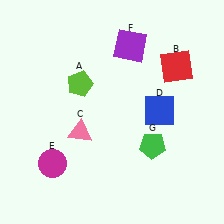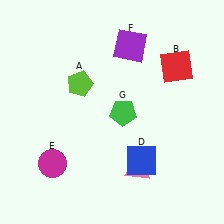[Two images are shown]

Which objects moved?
The objects that moved are: the pink triangle (C), the blue square (D), the green pentagon (G).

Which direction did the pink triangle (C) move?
The pink triangle (C) moved right.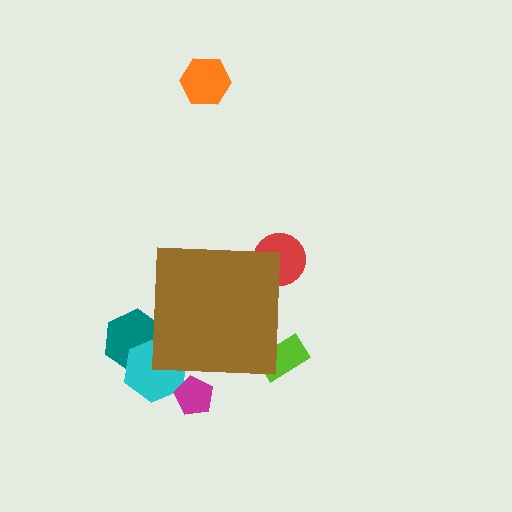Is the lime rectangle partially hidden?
Yes, the lime rectangle is partially hidden behind the brown square.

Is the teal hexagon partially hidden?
Yes, the teal hexagon is partially hidden behind the brown square.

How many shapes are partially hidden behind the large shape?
5 shapes are partially hidden.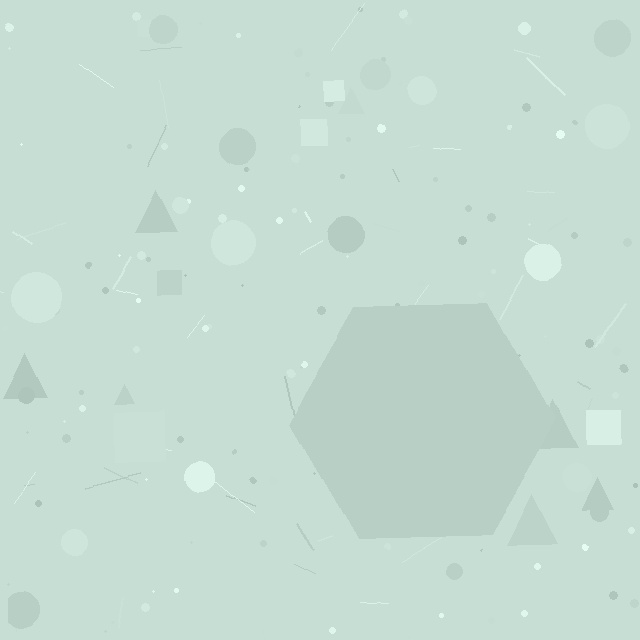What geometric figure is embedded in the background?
A hexagon is embedded in the background.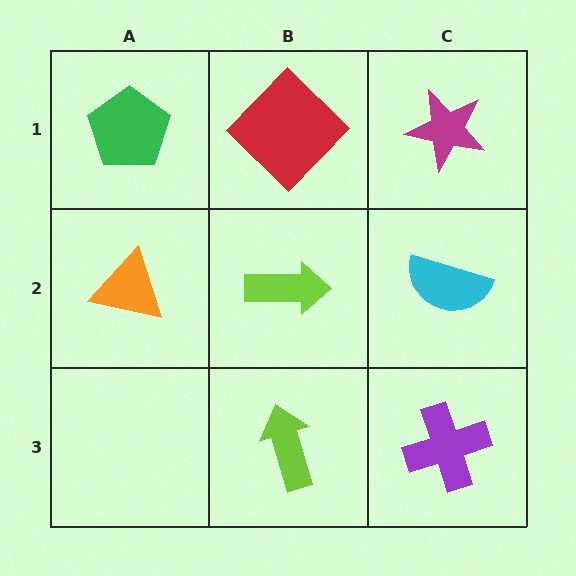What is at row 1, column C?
A magenta star.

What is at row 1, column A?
A green pentagon.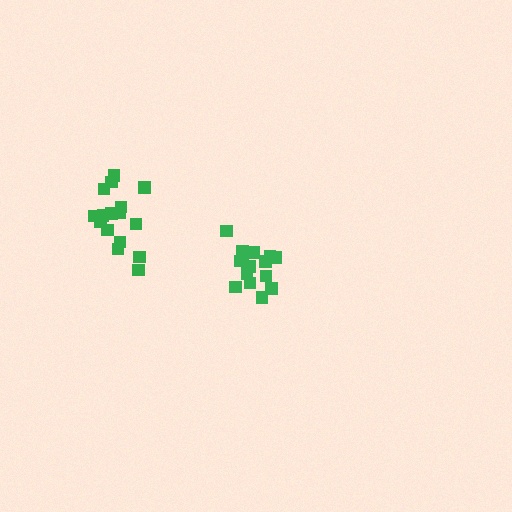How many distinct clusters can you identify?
There are 2 distinct clusters.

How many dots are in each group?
Group 1: 16 dots, Group 2: 15 dots (31 total).